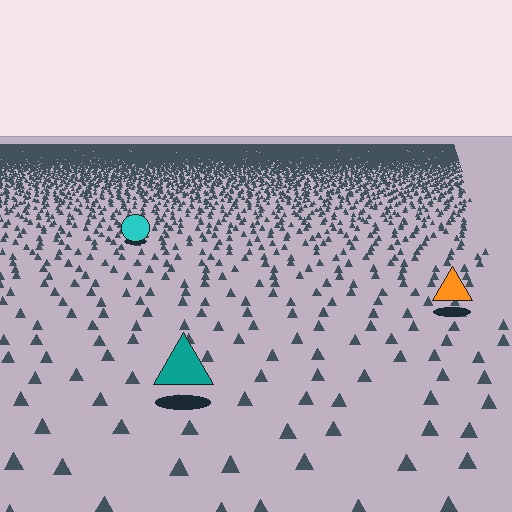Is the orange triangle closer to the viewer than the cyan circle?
Yes. The orange triangle is closer — you can tell from the texture gradient: the ground texture is coarser near it.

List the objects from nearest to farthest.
From nearest to farthest: the teal triangle, the orange triangle, the cyan circle.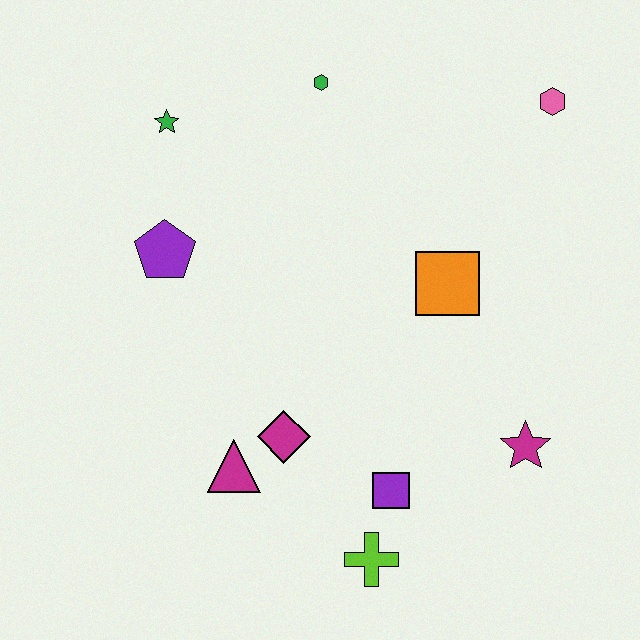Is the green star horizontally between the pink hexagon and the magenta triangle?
No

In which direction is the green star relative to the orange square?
The green star is to the left of the orange square.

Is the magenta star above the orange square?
No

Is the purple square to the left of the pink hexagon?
Yes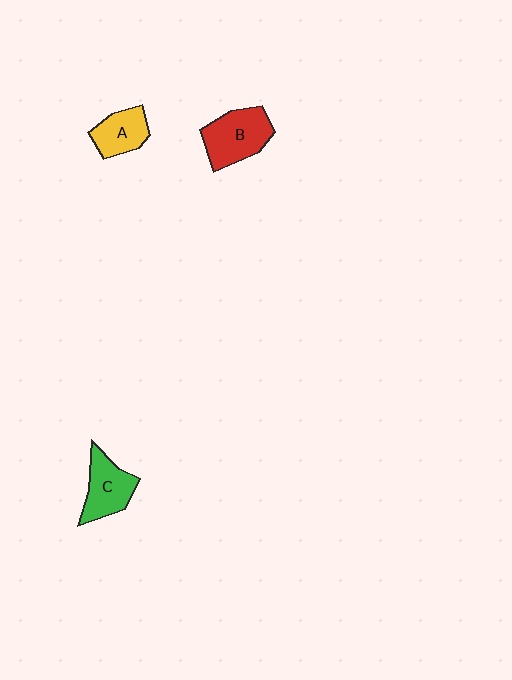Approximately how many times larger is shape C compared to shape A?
Approximately 1.2 times.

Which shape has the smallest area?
Shape A (yellow).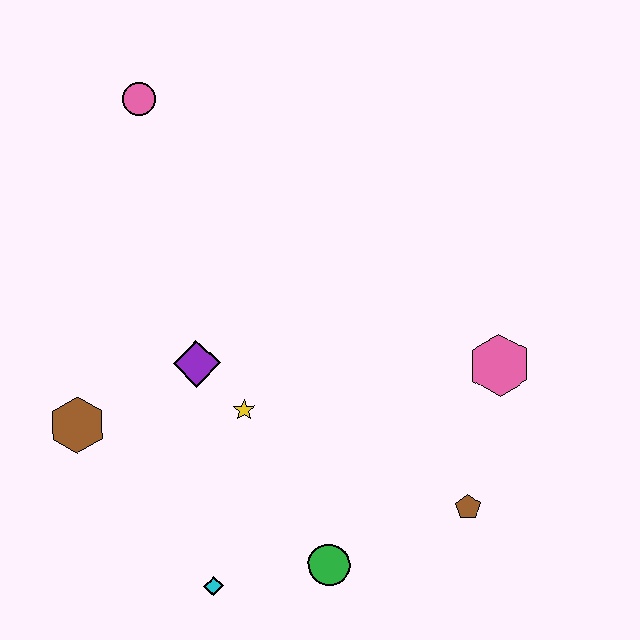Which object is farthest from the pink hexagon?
The pink circle is farthest from the pink hexagon.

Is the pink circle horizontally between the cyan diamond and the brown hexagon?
Yes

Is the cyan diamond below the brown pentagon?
Yes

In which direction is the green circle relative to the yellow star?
The green circle is below the yellow star.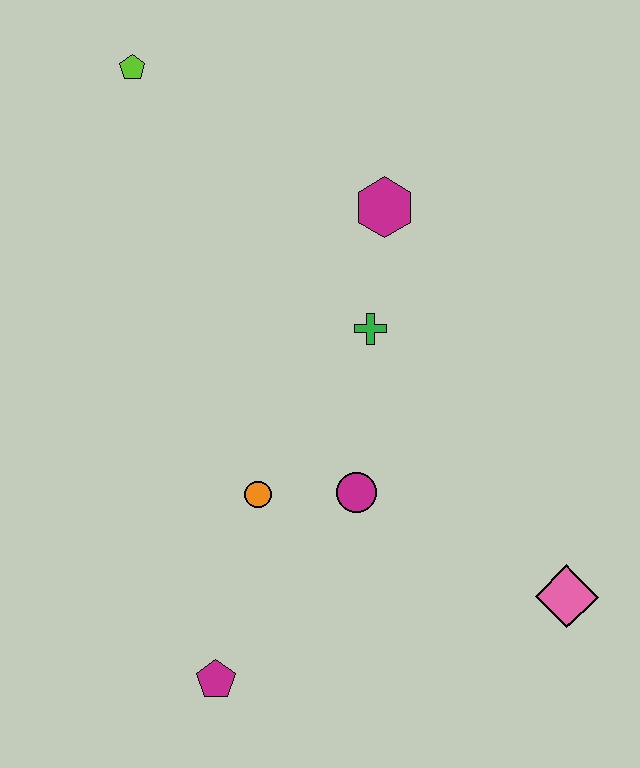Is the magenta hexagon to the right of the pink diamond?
No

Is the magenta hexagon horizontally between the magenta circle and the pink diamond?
Yes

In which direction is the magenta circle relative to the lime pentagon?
The magenta circle is below the lime pentagon.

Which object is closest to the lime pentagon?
The magenta hexagon is closest to the lime pentagon.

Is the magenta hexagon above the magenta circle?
Yes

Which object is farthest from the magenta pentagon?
The lime pentagon is farthest from the magenta pentagon.